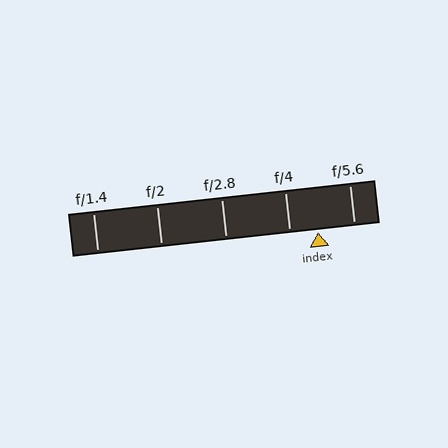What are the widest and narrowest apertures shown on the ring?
The widest aperture shown is f/1.4 and the narrowest is f/5.6.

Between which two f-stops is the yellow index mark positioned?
The index mark is between f/4 and f/5.6.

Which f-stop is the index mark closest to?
The index mark is closest to f/4.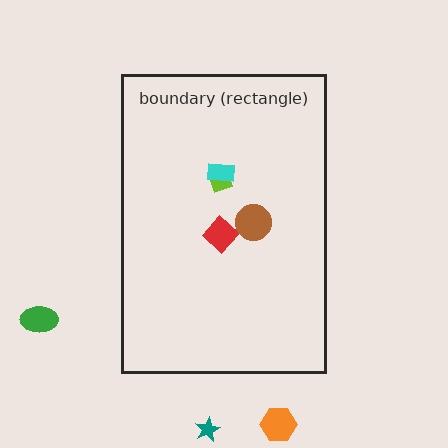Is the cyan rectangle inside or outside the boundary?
Inside.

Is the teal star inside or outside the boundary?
Outside.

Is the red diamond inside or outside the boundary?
Inside.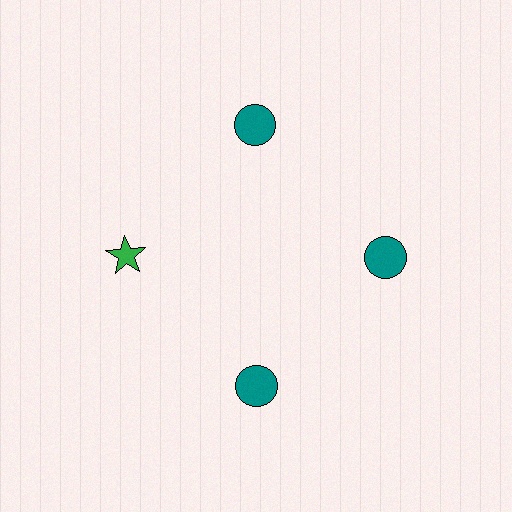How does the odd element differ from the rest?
It differs in both color (green instead of teal) and shape (star instead of circle).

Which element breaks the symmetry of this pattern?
The green star at roughly the 9 o'clock position breaks the symmetry. All other shapes are teal circles.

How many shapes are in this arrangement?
There are 4 shapes arranged in a ring pattern.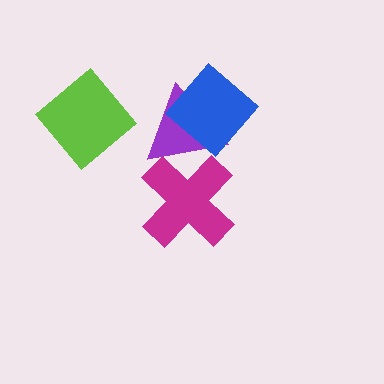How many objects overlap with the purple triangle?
2 objects overlap with the purple triangle.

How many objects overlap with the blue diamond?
1 object overlaps with the blue diamond.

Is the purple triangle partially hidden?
Yes, it is partially covered by another shape.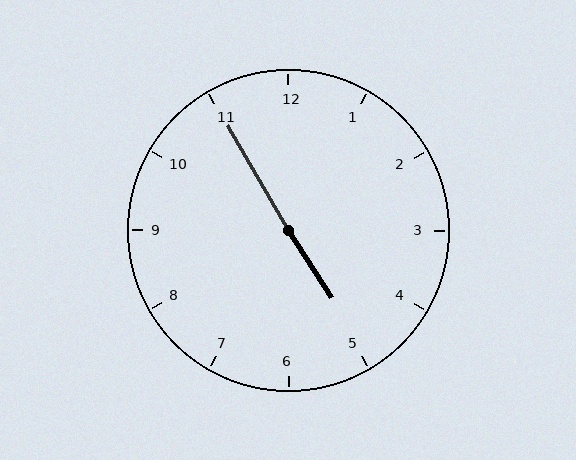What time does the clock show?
4:55.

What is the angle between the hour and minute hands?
Approximately 178 degrees.